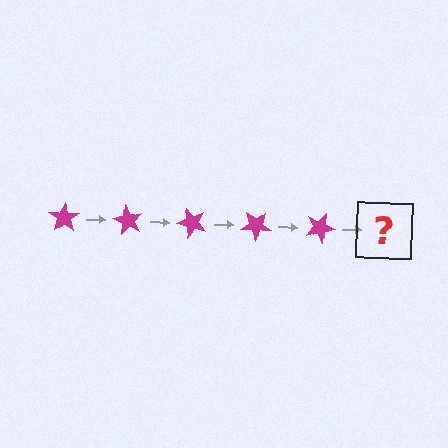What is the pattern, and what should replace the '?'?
The pattern is that the star rotates 60 degrees each step. The '?' should be a magenta star rotated 300 degrees.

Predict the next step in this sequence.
The next step is a magenta star rotated 300 degrees.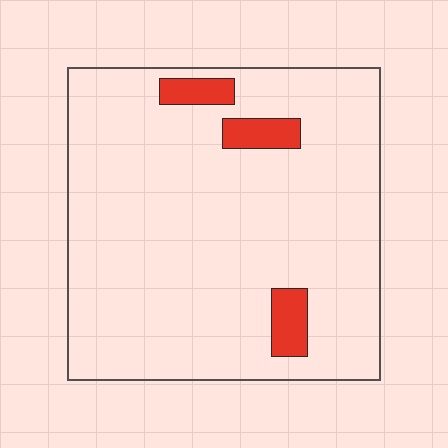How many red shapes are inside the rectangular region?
3.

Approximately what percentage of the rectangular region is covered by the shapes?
Approximately 5%.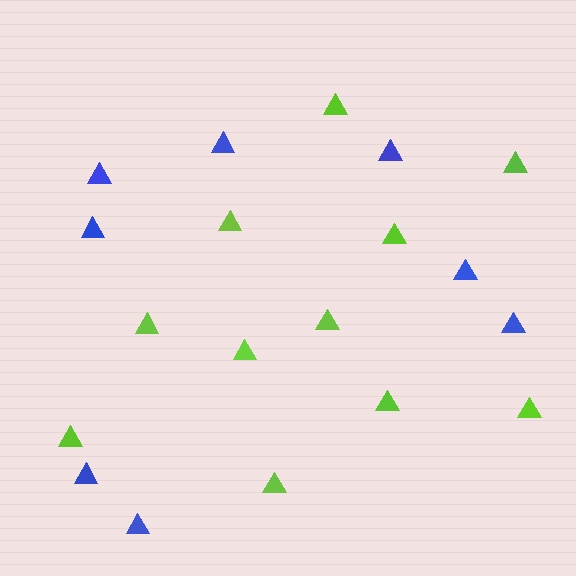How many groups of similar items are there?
There are 2 groups: one group of blue triangles (8) and one group of lime triangles (11).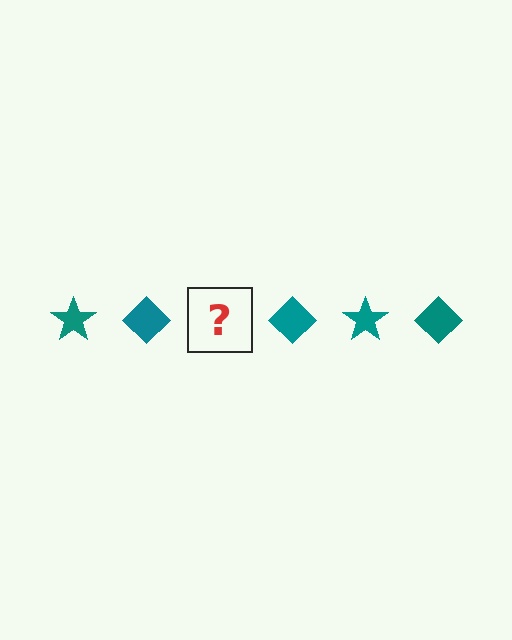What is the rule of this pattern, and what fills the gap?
The rule is that the pattern cycles through star, diamond shapes in teal. The gap should be filled with a teal star.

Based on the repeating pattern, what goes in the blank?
The blank should be a teal star.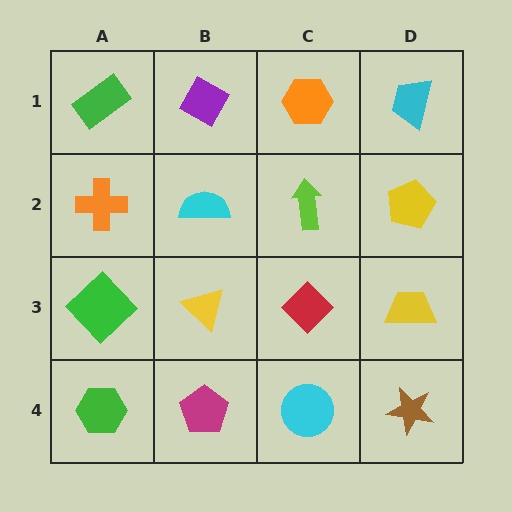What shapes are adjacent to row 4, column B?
A yellow triangle (row 3, column B), a green hexagon (row 4, column A), a cyan circle (row 4, column C).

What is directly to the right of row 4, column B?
A cyan circle.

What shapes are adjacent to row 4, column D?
A yellow trapezoid (row 3, column D), a cyan circle (row 4, column C).